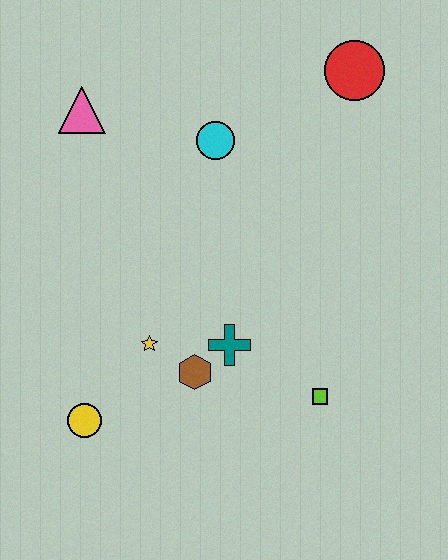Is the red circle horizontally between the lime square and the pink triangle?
No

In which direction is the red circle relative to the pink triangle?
The red circle is to the right of the pink triangle.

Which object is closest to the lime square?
The teal cross is closest to the lime square.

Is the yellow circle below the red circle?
Yes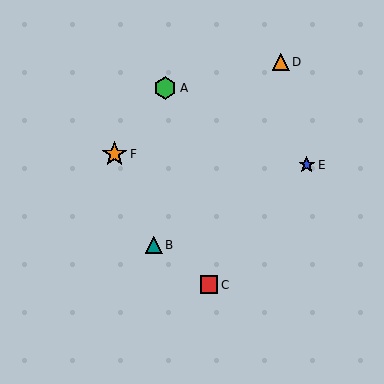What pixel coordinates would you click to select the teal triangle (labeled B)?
Click at (154, 245) to select the teal triangle B.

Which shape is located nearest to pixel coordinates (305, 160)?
The blue star (labeled E) at (307, 165) is nearest to that location.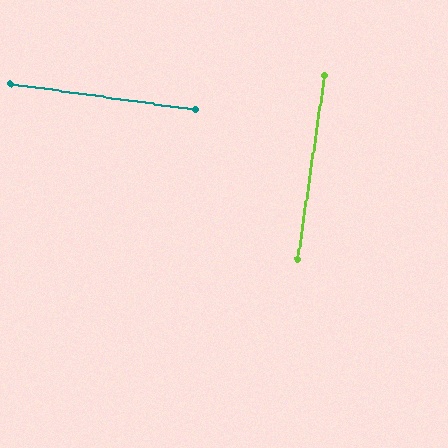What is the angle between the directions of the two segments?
Approximately 89 degrees.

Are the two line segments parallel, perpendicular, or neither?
Perpendicular — they meet at approximately 89°.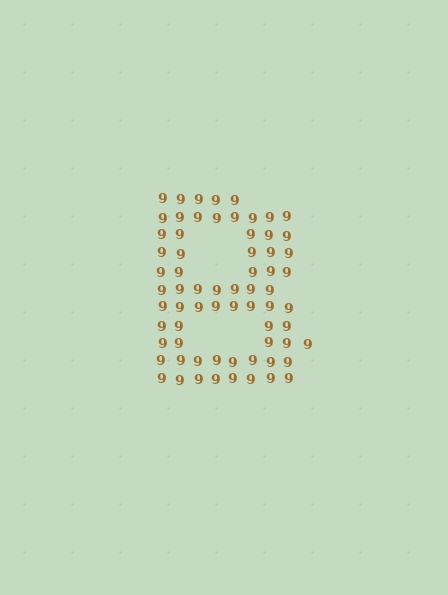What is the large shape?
The large shape is the letter B.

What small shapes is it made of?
It is made of small digit 9's.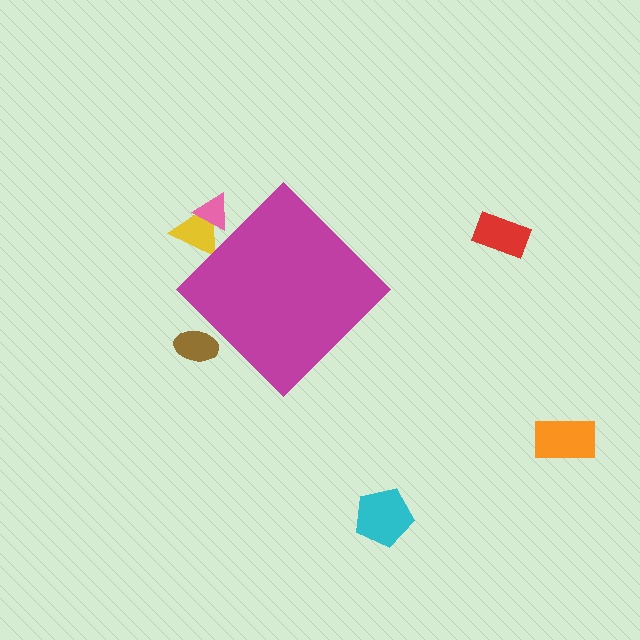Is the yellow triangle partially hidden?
Yes, the yellow triangle is partially hidden behind the magenta diamond.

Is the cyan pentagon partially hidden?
No, the cyan pentagon is fully visible.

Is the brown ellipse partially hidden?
Yes, the brown ellipse is partially hidden behind the magenta diamond.